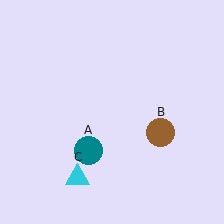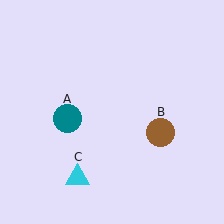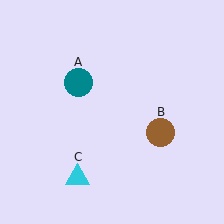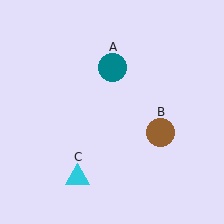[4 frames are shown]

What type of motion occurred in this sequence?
The teal circle (object A) rotated clockwise around the center of the scene.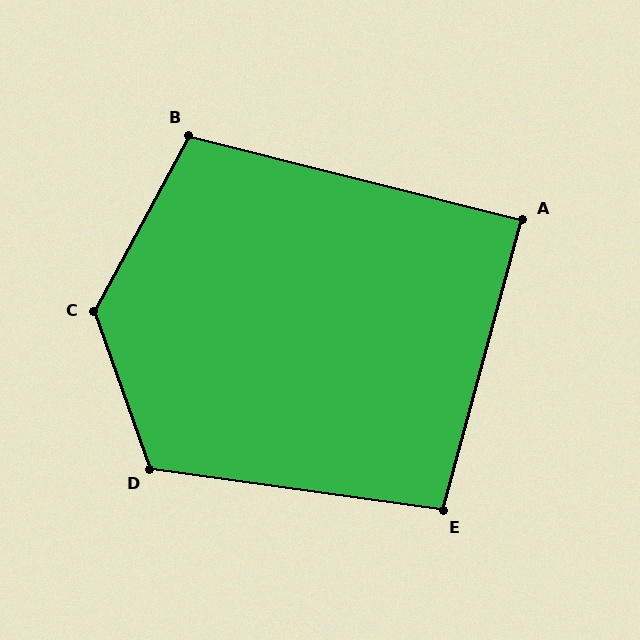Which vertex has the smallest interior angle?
A, at approximately 89 degrees.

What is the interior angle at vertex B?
Approximately 104 degrees (obtuse).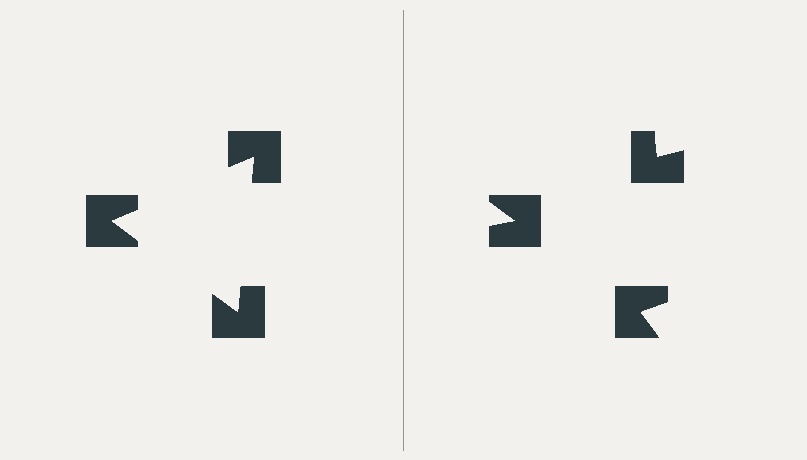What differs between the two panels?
The notched squares are positioned identically on both sides; only the wedge orientations differ. On the left they align to a triangle; on the right they are misaligned.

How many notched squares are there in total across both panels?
6 — 3 on each side.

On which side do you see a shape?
An illusory triangle appears on the left side. On the right side the wedge cuts are rotated, so no coherent shape forms.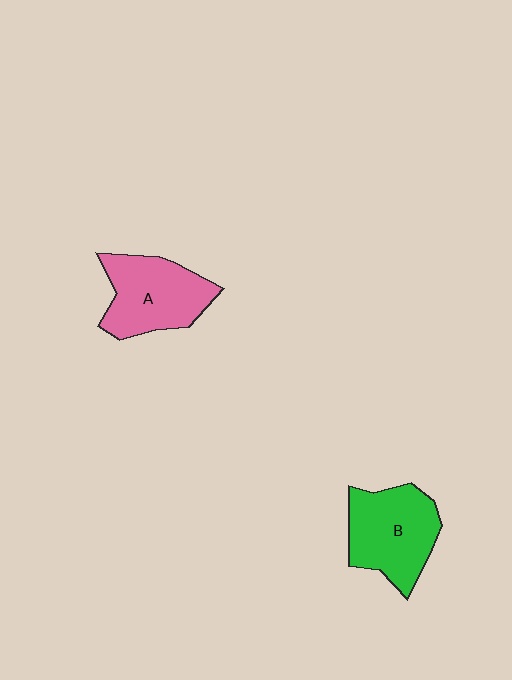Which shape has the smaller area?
Shape A (pink).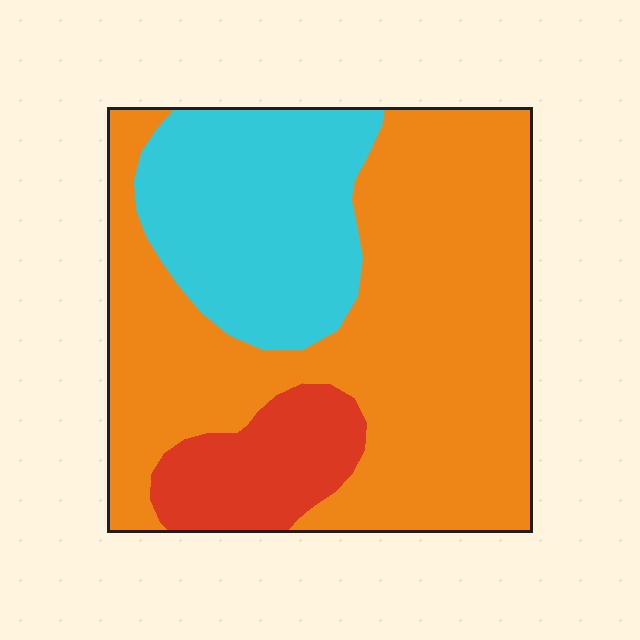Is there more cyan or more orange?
Orange.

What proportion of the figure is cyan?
Cyan covers 26% of the figure.